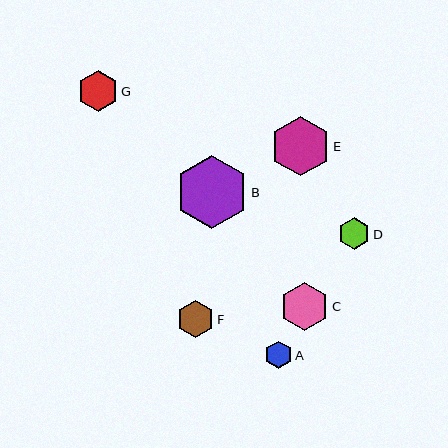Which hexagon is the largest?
Hexagon B is the largest with a size of approximately 73 pixels.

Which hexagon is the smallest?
Hexagon A is the smallest with a size of approximately 28 pixels.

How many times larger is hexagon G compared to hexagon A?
Hexagon G is approximately 1.5 times the size of hexagon A.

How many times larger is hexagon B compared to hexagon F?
Hexagon B is approximately 2.0 times the size of hexagon F.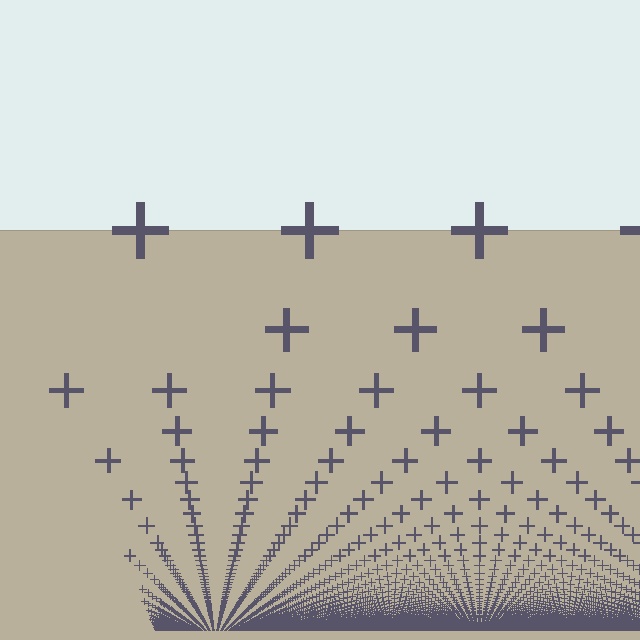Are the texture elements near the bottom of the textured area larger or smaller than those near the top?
Smaller. The gradient is inverted — elements near the bottom are smaller and denser.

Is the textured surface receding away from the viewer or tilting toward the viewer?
The surface appears to tilt toward the viewer. Texture elements get larger and sparser toward the top.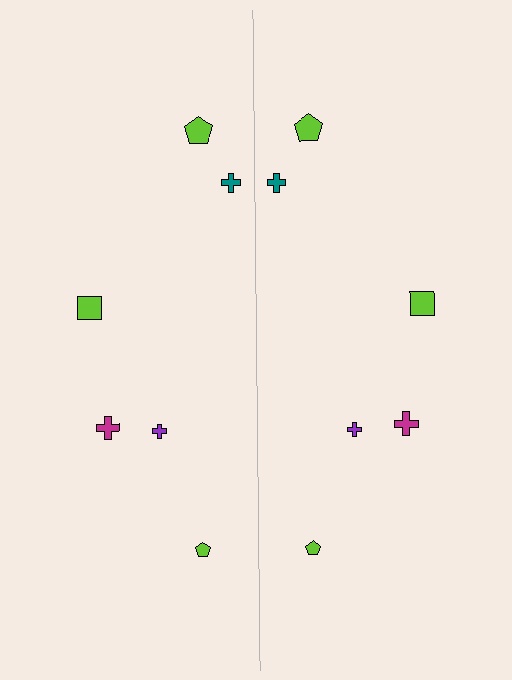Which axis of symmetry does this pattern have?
The pattern has a vertical axis of symmetry running through the center of the image.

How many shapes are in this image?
There are 12 shapes in this image.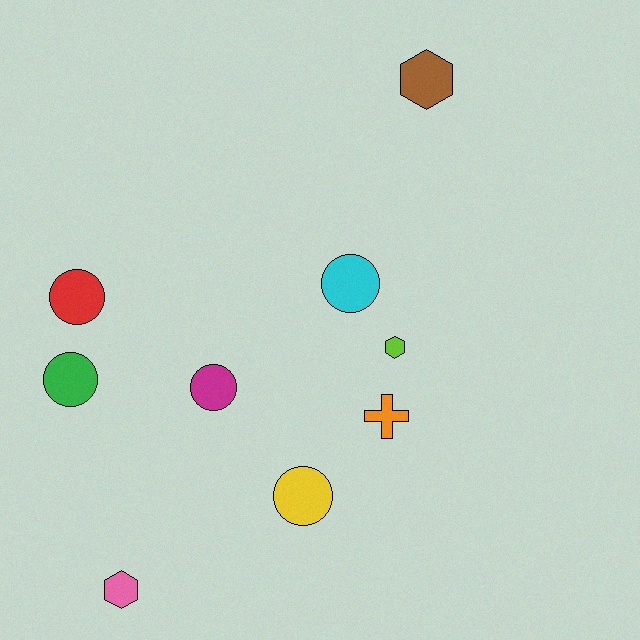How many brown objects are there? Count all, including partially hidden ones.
There is 1 brown object.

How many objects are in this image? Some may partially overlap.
There are 9 objects.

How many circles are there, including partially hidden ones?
There are 5 circles.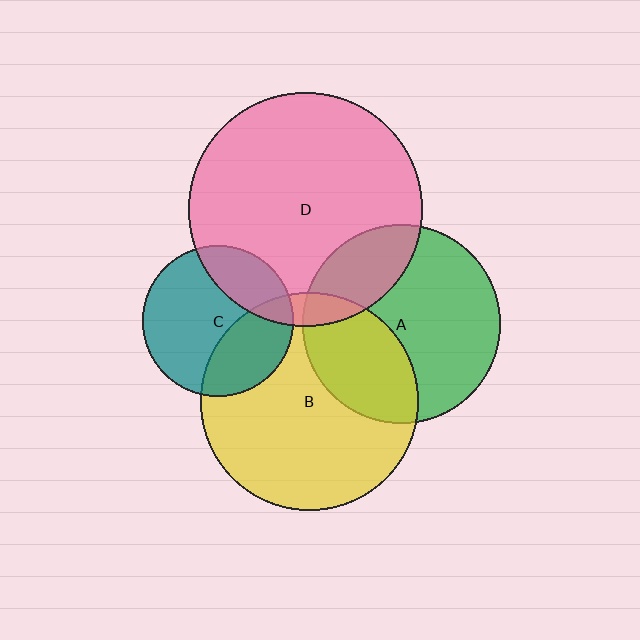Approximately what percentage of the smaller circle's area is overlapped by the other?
Approximately 25%.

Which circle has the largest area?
Circle D (pink).